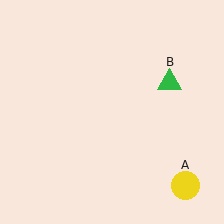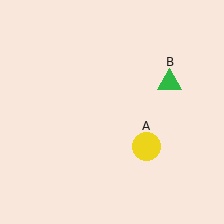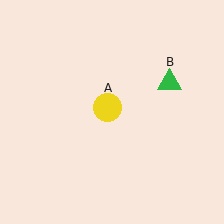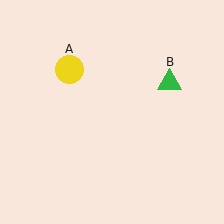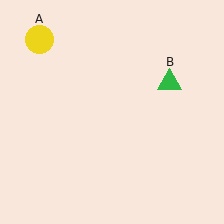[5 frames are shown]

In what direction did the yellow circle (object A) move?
The yellow circle (object A) moved up and to the left.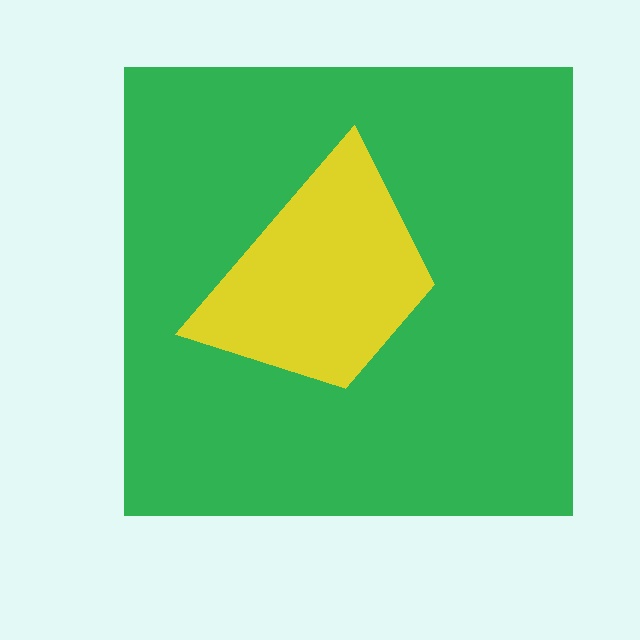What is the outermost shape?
The green square.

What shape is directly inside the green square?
The yellow trapezoid.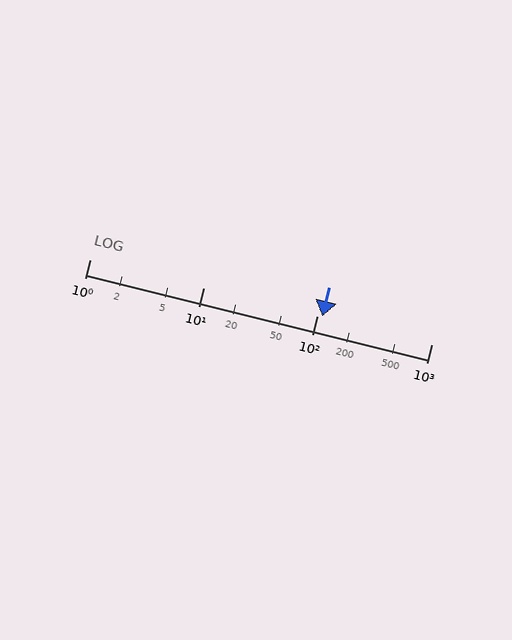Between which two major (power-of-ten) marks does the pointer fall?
The pointer is between 100 and 1000.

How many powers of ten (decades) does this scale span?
The scale spans 3 decades, from 1 to 1000.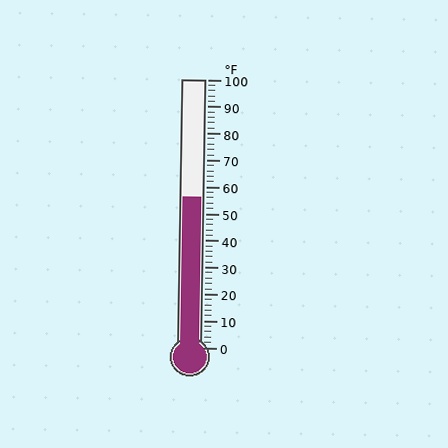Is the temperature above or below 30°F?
The temperature is above 30°F.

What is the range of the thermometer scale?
The thermometer scale ranges from 0°F to 100°F.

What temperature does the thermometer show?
The thermometer shows approximately 56°F.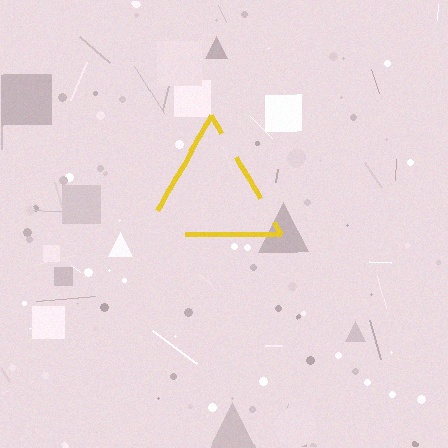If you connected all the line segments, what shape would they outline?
They would outline a triangle.